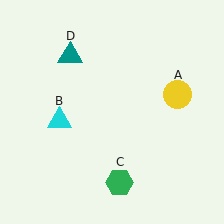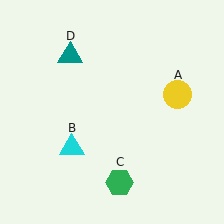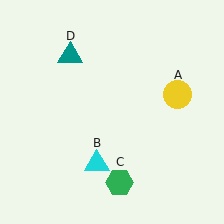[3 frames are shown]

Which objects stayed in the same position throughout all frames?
Yellow circle (object A) and green hexagon (object C) and teal triangle (object D) remained stationary.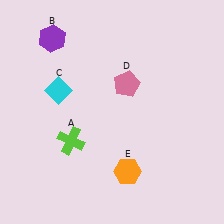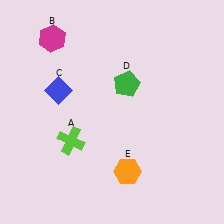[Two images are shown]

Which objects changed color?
B changed from purple to magenta. C changed from cyan to blue. D changed from pink to green.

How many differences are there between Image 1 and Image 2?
There are 3 differences between the two images.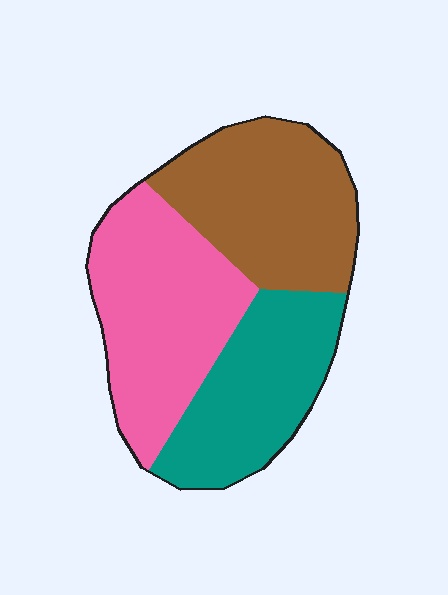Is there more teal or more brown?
Brown.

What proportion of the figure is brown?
Brown covers around 35% of the figure.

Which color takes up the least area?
Teal, at roughly 30%.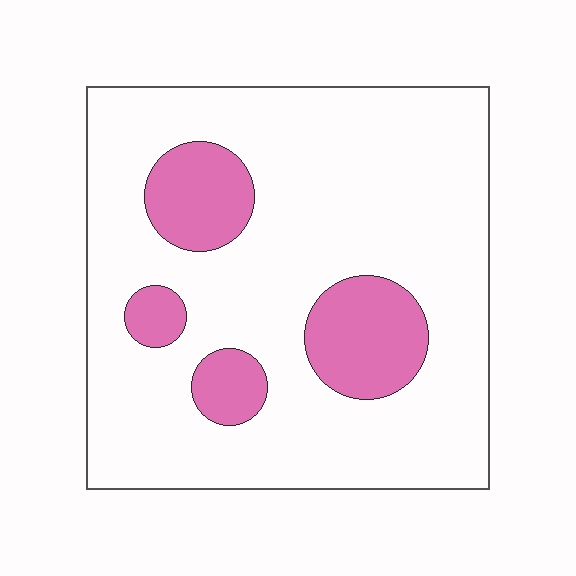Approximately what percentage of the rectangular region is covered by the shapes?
Approximately 20%.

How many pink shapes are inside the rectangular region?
4.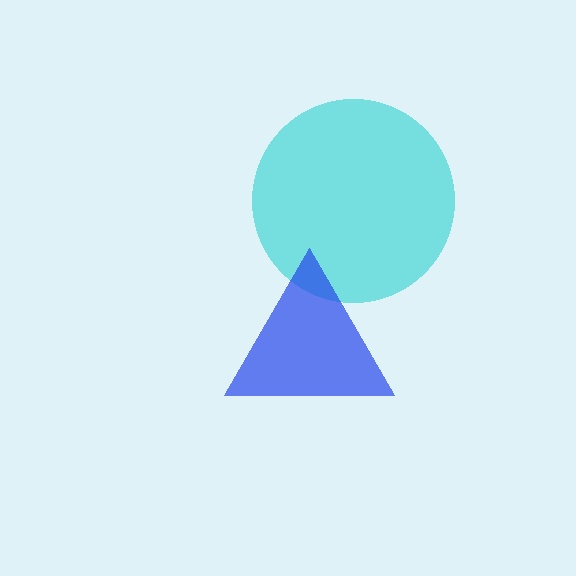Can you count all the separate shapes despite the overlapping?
Yes, there are 2 separate shapes.